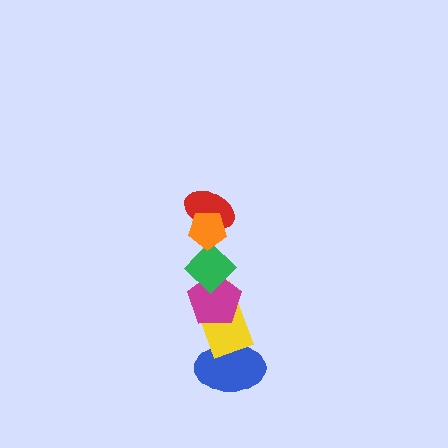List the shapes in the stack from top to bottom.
From top to bottom: the orange pentagon, the red ellipse, the green diamond, the magenta pentagon, the yellow rectangle, the blue ellipse.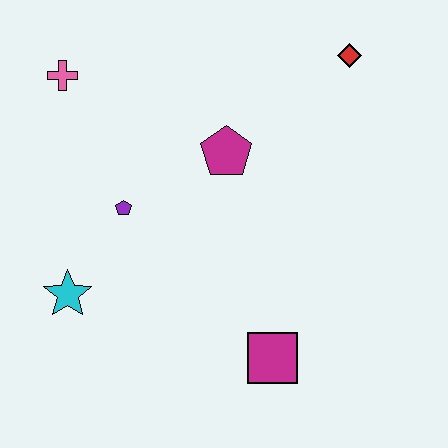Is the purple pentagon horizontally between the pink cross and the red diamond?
Yes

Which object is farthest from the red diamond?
The cyan star is farthest from the red diamond.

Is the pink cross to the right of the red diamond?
No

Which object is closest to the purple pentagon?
The cyan star is closest to the purple pentagon.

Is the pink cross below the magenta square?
No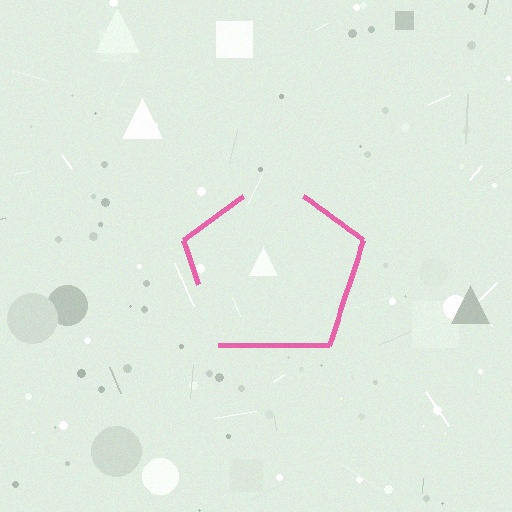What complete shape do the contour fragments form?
The contour fragments form a pentagon.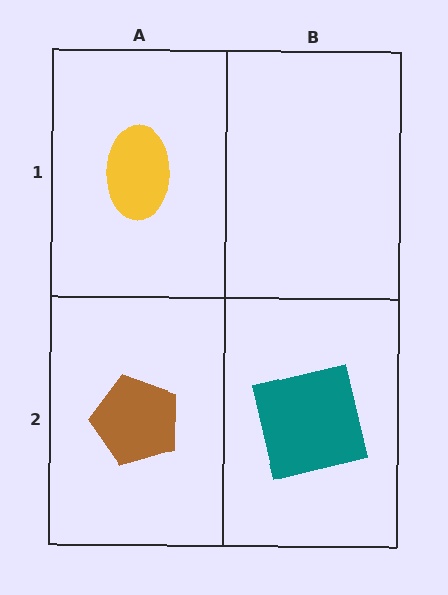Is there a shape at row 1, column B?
No, that cell is empty.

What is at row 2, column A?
A brown pentagon.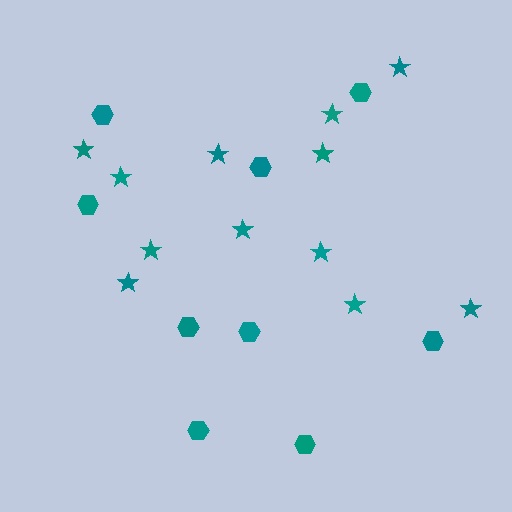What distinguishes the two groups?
There are 2 groups: one group of hexagons (9) and one group of stars (12).